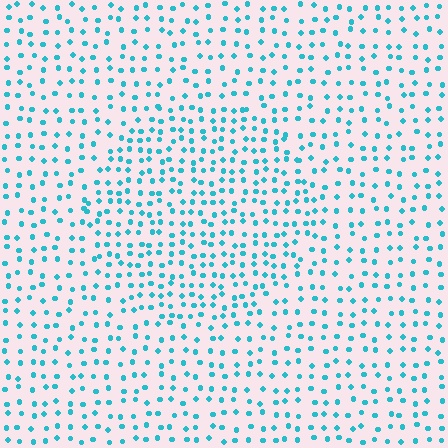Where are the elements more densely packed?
The elements are more densely packed inside the circle boundary.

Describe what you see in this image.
The image contains small cyan elements arranged at two different densities. A circle-shaped region is visible where the elements are more densely packed than the surrounding area.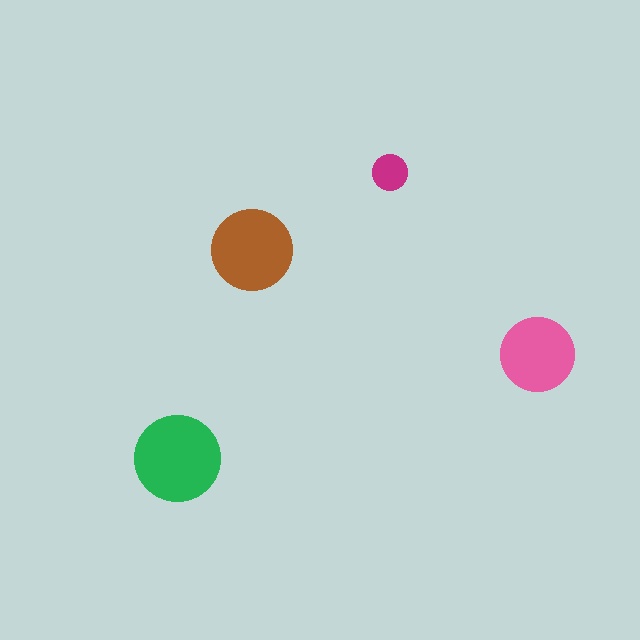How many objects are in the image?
There are 4 objects in the image.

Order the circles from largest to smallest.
the green one, the brown one, the pink one, the magenta one.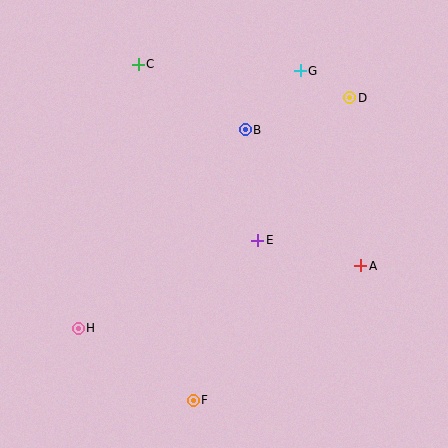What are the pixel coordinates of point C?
Point C is at (138, 64).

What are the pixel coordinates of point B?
Point B is at (245, 130).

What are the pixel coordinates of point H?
Point H is at (78, 328).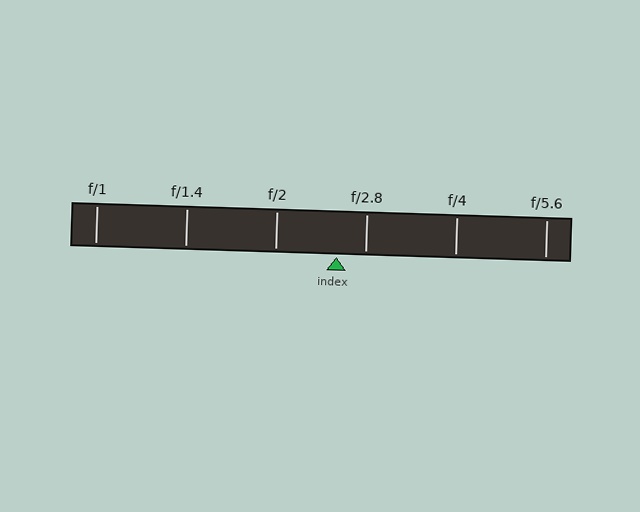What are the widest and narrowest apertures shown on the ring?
The widest aperture shown is f/1 and the narrowest is f/5.6.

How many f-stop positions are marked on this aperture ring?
There are 6 f-stop positions marked.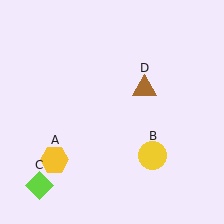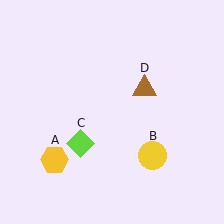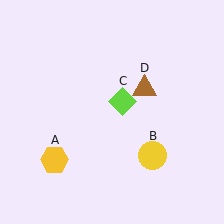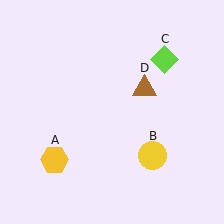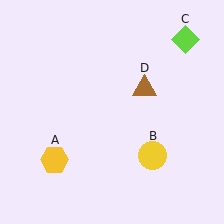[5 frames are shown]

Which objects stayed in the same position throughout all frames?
Yellow hexagon (object A) and yellow circle (object B) and brown triangle (object D) remained stationary.